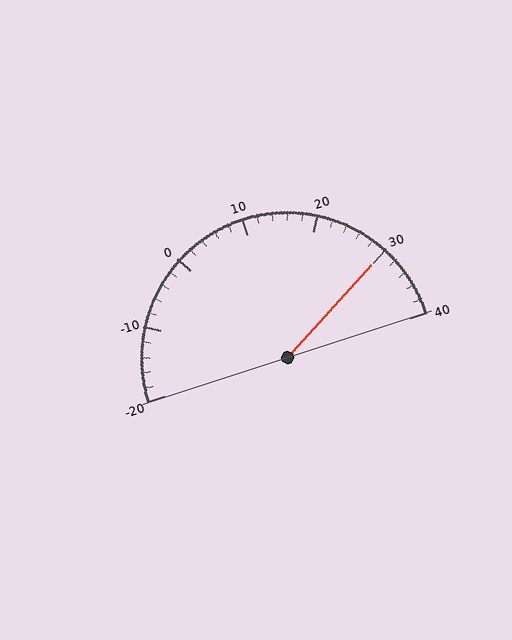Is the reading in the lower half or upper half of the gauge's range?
The reading is in the upper half of the range (-20 to 40).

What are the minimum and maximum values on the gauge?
The gauge ranges from -20 to 40.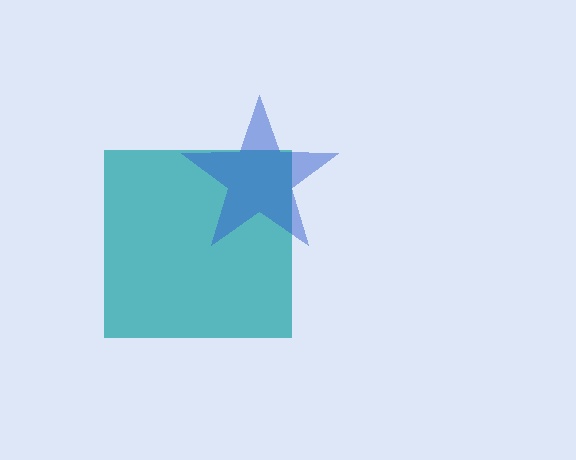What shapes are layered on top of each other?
The layered shapes are: a teal square, a blue star.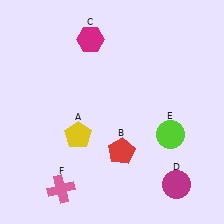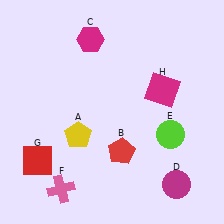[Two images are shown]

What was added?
A red square (G), a magenta square (H) were added in Image 2.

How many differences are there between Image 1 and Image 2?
There are 2 differences between the two images.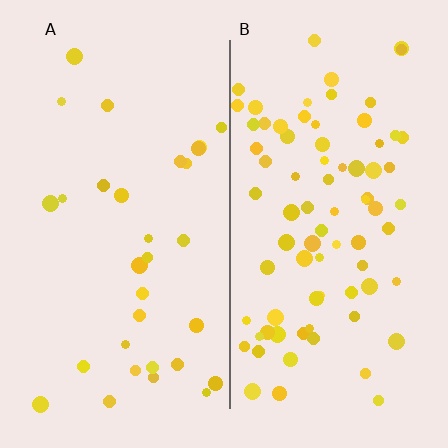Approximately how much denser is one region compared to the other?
Approximately 2.6× — region B over region A.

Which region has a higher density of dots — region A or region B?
B (the right).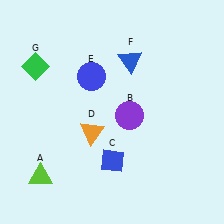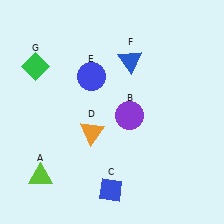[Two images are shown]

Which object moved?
The blue diamond (C) moved down.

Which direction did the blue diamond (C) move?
The blue diamond (C) moved down.